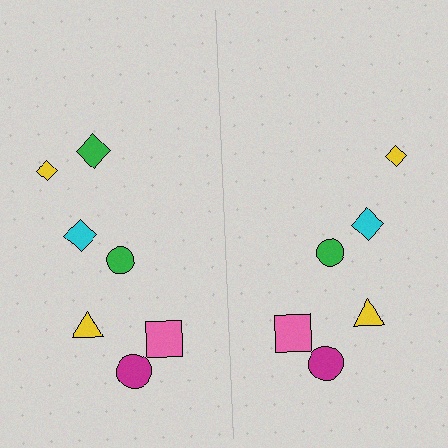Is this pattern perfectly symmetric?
No, the pattern is not perfectly symmetric. A green diamond is missing from the right side.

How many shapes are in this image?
There are 13 shapes in this image.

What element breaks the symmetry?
A green diamond is missing from the right side.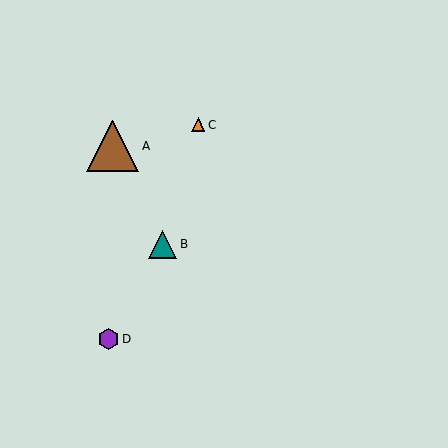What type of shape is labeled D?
Shape D is a purple hexagon.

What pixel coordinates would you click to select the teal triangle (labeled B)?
Click at (163, 244) to select the teal triangle B.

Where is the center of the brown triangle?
The center of the brown triangle is at (113, 146).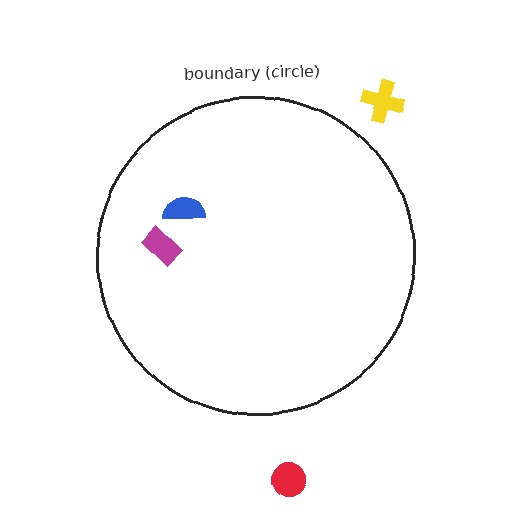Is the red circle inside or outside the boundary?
Outside.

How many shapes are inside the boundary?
2 inside, 2 outside.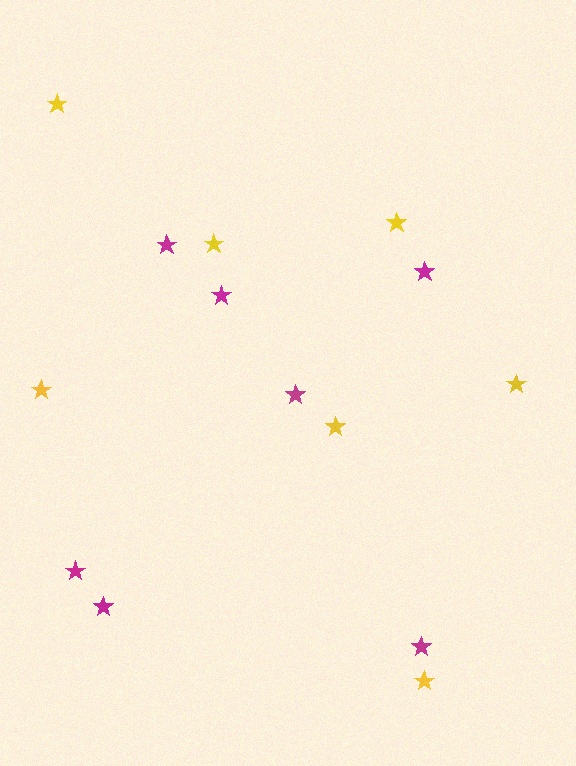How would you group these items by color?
There are 2 groups: one group of yellow stars (7) and one group of magenta stars (7).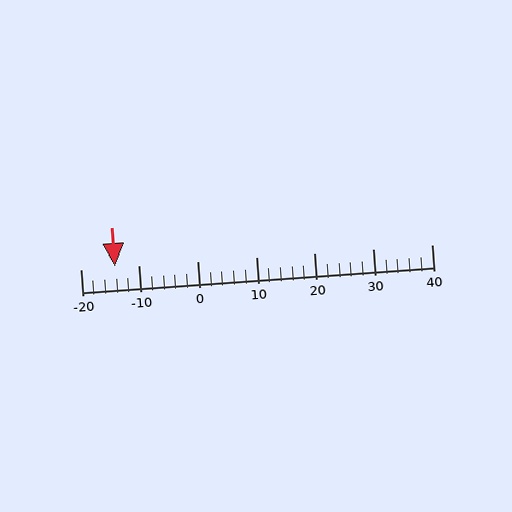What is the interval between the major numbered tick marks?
The major tick marks are spaced 10 units apart.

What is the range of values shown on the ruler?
The ruler shows values from -20 to 40.